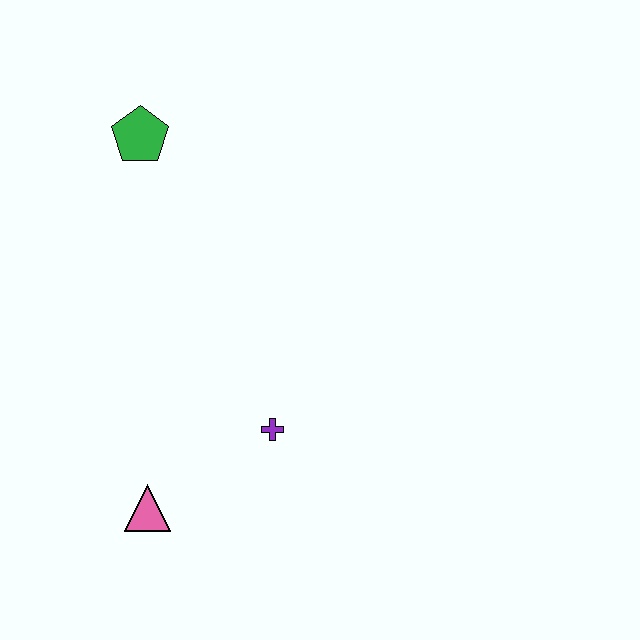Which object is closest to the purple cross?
The pink triangle is closest to the purple cross.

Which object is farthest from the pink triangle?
The green pentagon is farthest from the pink triangle.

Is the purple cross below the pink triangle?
No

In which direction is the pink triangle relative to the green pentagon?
The pink triangle is below the green pentagon.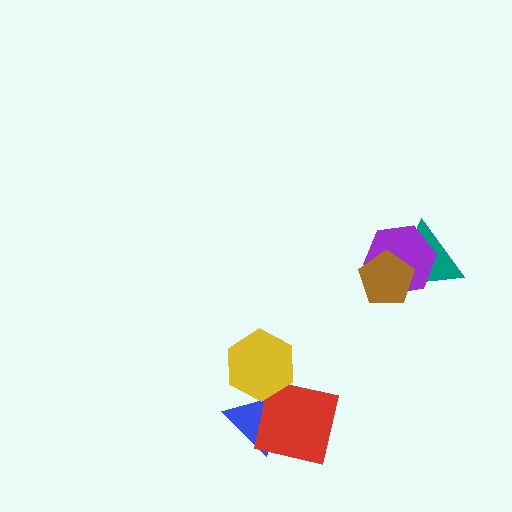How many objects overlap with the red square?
2 objects overlap with the red square.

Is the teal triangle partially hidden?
Yes, it is partially covered by another shape.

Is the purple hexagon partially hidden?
Yes, it is partially covered by another shape.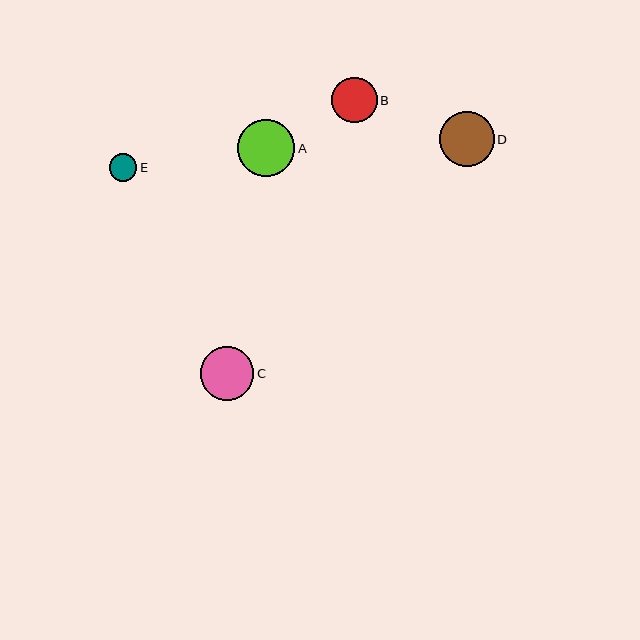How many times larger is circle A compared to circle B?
Circle A is approximately 1.3 times the size of circle B.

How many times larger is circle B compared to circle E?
Circle B is approximately 1.7 times the size of circle E.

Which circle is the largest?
Circle A is the largest with a size of approximately 57 pixels.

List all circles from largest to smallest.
From largest to smallest: A, D, C, B, E.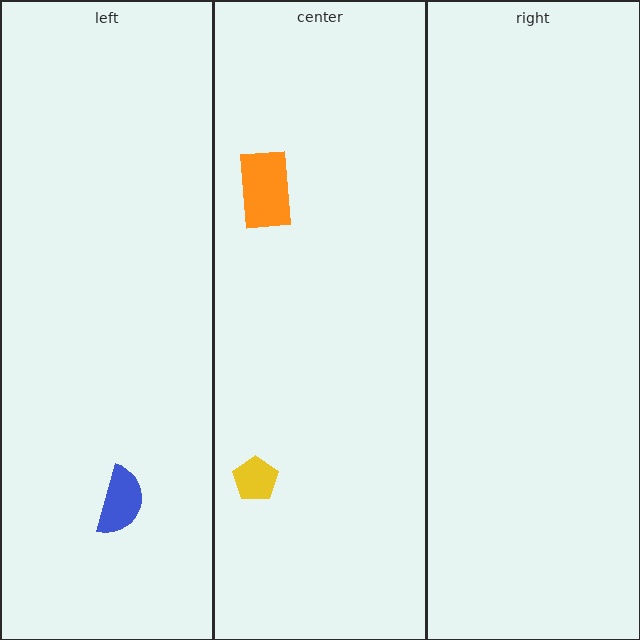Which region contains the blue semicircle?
The left region.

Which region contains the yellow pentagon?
The center region.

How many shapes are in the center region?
2.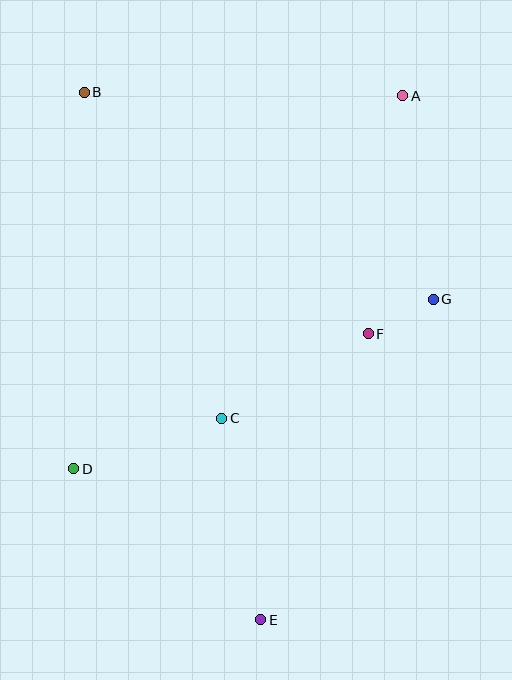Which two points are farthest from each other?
Points B and E are farthest from each other.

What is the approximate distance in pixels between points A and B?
The distance between A and B is approximately 318 pixels.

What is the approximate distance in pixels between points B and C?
The distance between B and C is approximately 354 pixels.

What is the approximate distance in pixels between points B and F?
The distance between B and F is approximately 373 pixels.